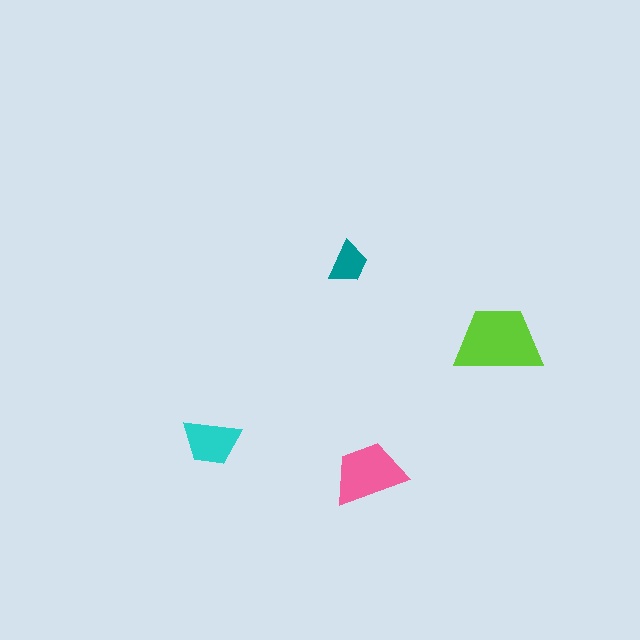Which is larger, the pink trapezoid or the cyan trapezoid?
The pink one.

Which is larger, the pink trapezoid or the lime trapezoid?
The lime one.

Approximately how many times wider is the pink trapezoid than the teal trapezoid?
About 1.5 times wider.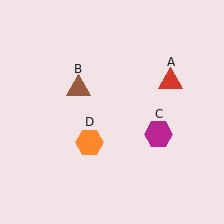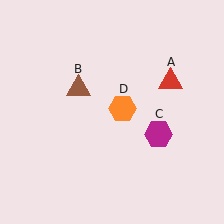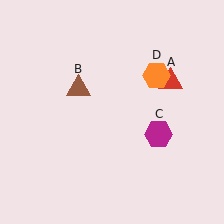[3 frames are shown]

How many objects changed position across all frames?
1 object changed position: orange hexagon (object D).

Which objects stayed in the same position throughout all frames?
Red triangle (object A) and brown triangle (object B) and magenta hexagon (object C) remained stationary.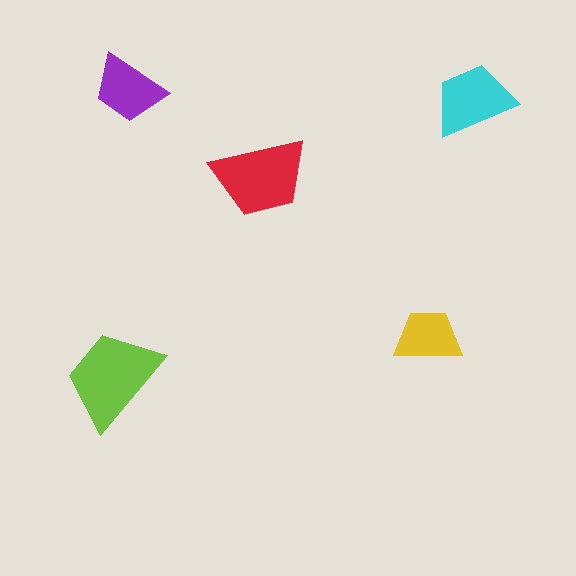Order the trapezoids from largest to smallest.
the lime one, the red one, the cyan one, the purple one, the yellow one.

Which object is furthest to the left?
The lime trapezoid is leftmost.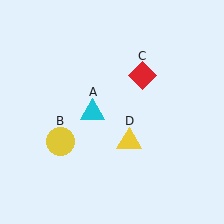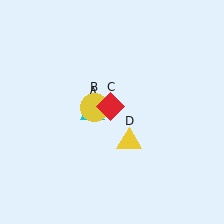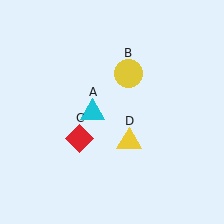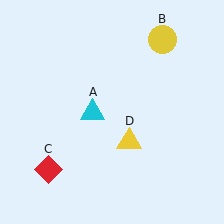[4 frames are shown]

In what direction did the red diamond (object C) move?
The red diamond (object C) moved down and to the left.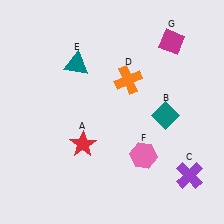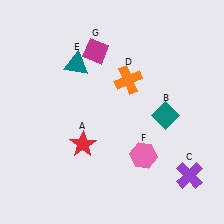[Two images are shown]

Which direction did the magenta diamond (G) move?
The magenta diamond (G) moved left.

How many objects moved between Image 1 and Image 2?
1 object moved between the two images.